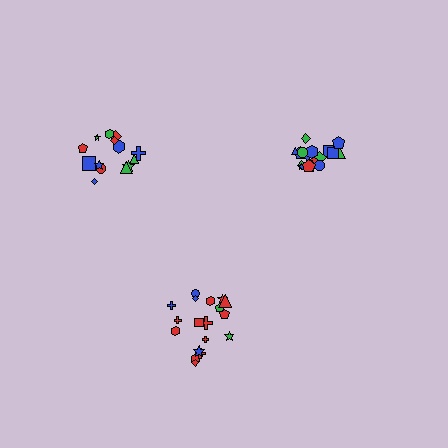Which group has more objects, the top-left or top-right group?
The top-right group.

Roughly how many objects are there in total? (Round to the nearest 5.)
Roughly 50 objects in total.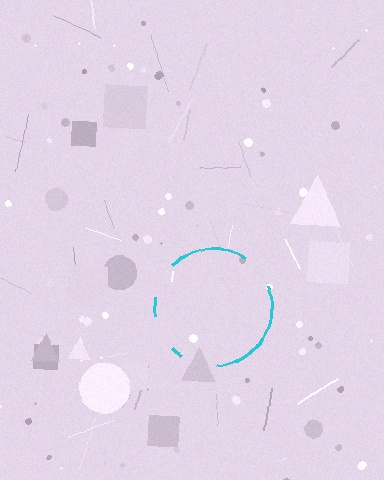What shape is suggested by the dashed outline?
The dashed outline suggests a circle.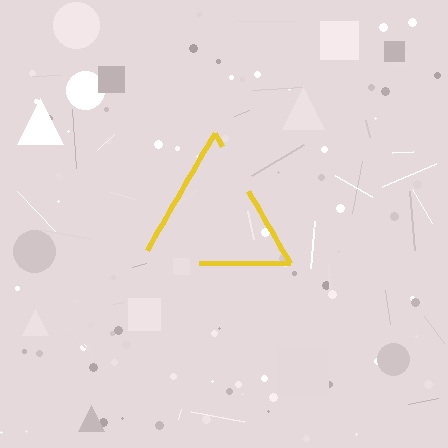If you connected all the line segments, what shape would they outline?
They would outline a triangle.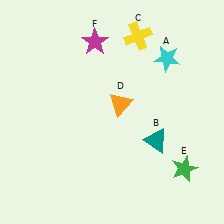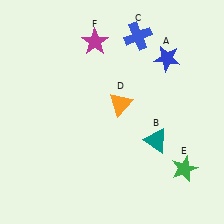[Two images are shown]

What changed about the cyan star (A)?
In Image 1, A is cyan. In Image 2, it changed to blue.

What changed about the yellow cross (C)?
In Image 1, C is yellow. In Image 2, it changed to blue.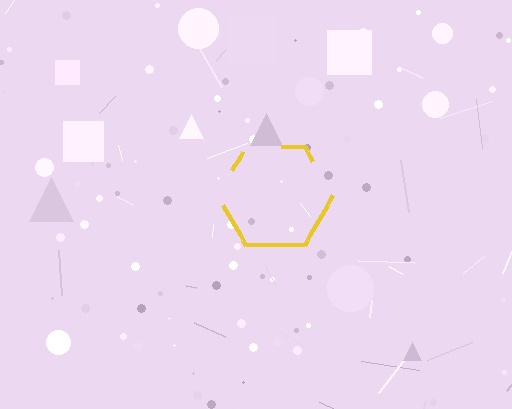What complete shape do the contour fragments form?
The contour fragments form a hexagon.